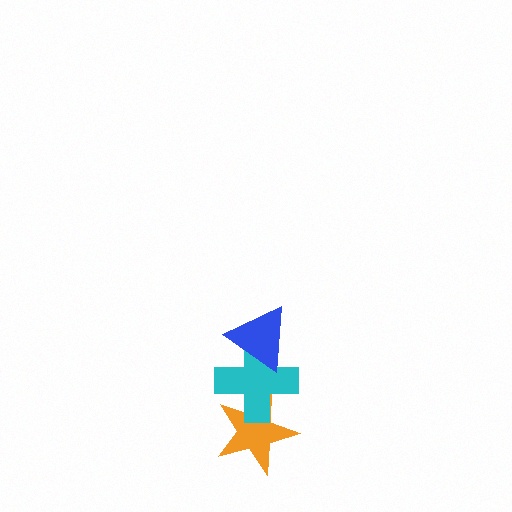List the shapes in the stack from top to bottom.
From top to bottom: the blue triangle, the cyan cross, the orange star.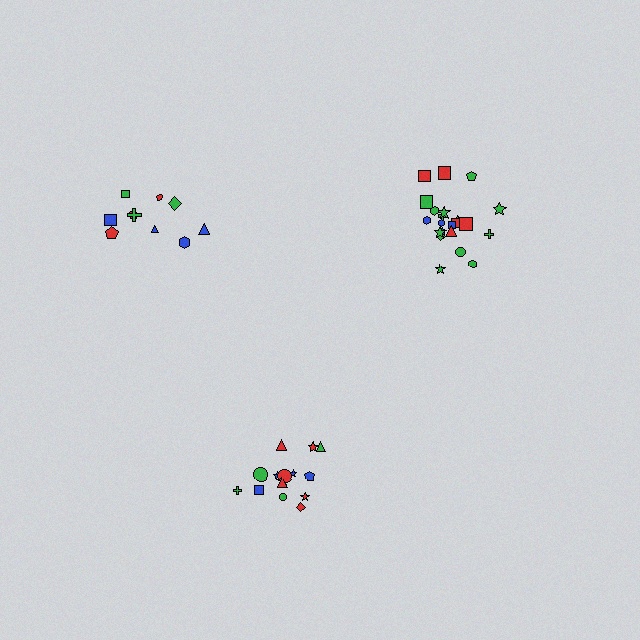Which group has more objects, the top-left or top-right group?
The top-right group.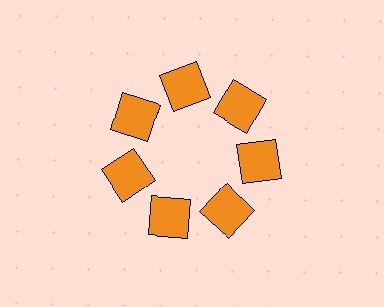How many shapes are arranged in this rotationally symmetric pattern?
There are 7 shapes, arranged in 7 groups of 1.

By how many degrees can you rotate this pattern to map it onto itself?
The pattern maps onto itself every 51 degrees of rotation.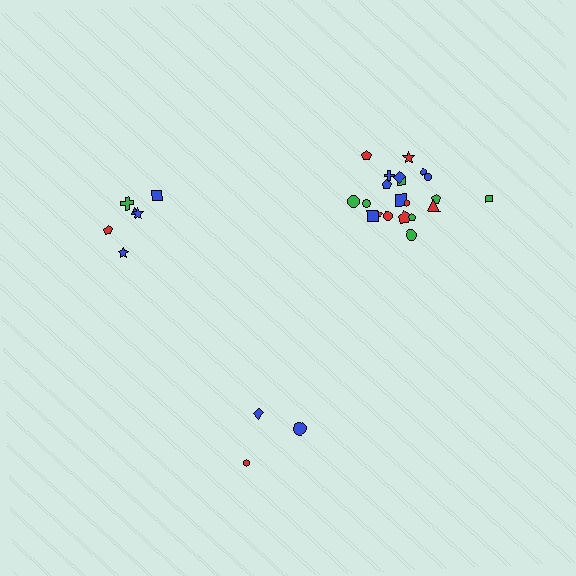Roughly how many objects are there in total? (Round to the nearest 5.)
Roughly 30 objects in total.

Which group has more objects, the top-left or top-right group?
The top-right group.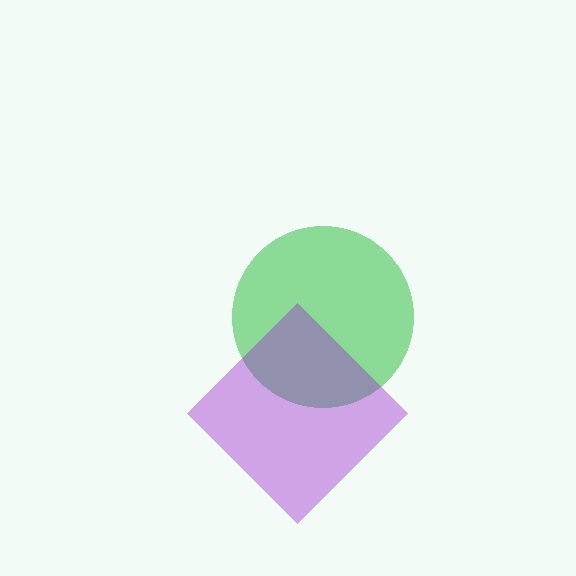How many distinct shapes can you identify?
There are 2 distinct shapes: a green circle, a purple diamond.